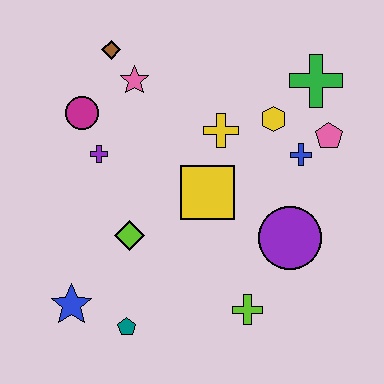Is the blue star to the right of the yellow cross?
No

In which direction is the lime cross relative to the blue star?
The lime cross is to the right of the blue star.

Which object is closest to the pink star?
The brown diamond is closest to the pink star.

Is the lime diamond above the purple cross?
No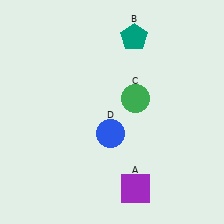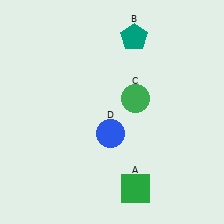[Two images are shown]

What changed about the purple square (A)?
In Image 1, A is purple. In Image 2, it changed to green.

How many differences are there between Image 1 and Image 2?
There is 1 difference between the two images.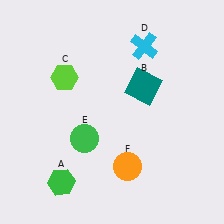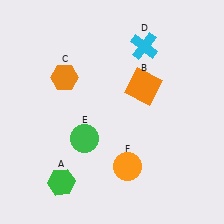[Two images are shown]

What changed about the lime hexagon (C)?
In Image 1, C is lime. In Image 2, it changed to orange.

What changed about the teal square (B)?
In Image 1, B is teal. In Image 2, it changed to orange.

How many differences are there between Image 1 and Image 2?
There are 2 differences between the two images.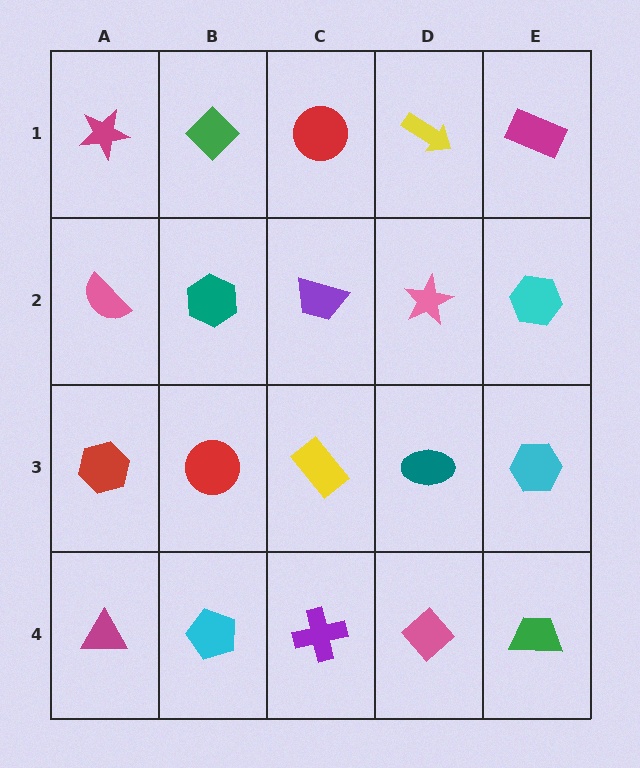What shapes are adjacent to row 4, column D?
A teal ellipse (row 3, column D), a purple cross (row 4, column C), a green trapezoid (row 4, column E).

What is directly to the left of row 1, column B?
A magenta star.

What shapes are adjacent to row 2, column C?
A red circle (row 1, column C), a yellow rectangle (row 3, column C), a teal hexagon (row 2, column B), a pink star (row 2, column D).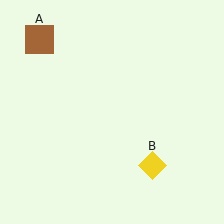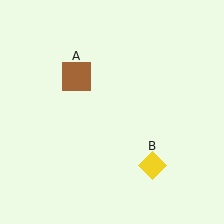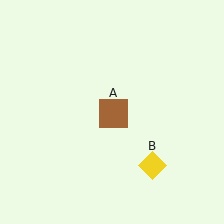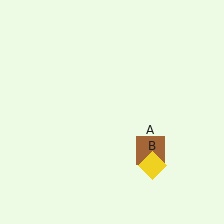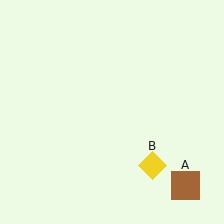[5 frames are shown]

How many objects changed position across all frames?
1 object changed position: brown square (object A).